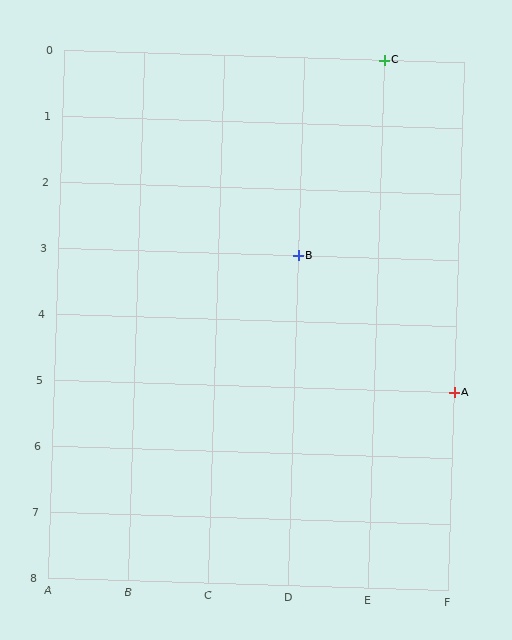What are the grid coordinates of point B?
Point B is at grid coordinates (D, 3).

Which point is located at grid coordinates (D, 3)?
Point B is at (D, 3).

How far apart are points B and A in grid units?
Points B and A are 2 columns and 2 rows apart (about 2.8 grid units diagonally).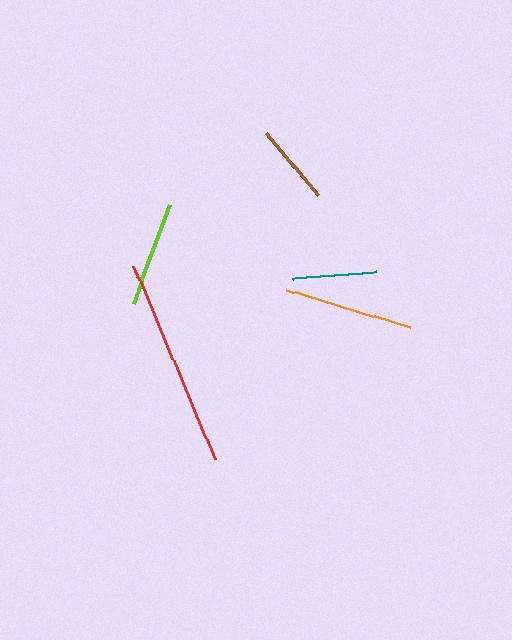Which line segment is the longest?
The red line is the longest at approximately 210 pixels.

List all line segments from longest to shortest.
From longest to shortest: red, orange, lime, teal, brown.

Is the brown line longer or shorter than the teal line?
The teal line is longer than the brown line.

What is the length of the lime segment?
The lime segment is approximately 105 pixels long.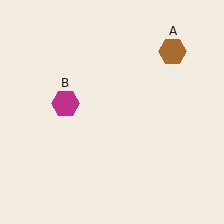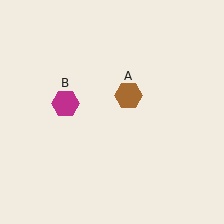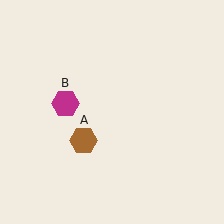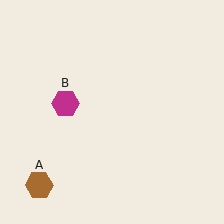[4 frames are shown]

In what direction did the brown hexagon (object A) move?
The brown hexagon (object A) moved down and to the left.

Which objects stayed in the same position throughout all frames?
Magenta hexagon (object B) remained stationary.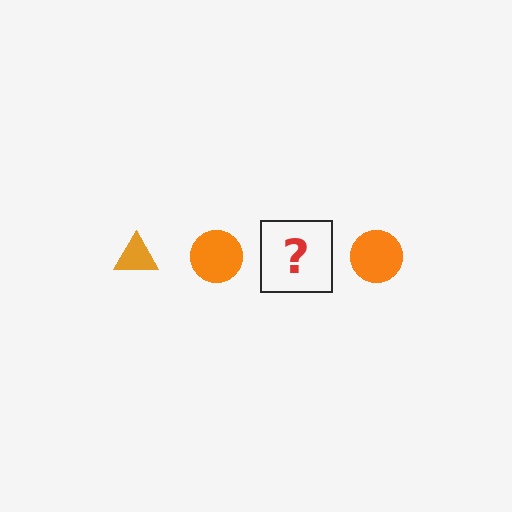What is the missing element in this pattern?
The missing element is an orange triangle.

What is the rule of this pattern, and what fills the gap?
The rule is that the pattern cycles through triangle, circle shapes in orange. The gap should be filled with an orange triangle.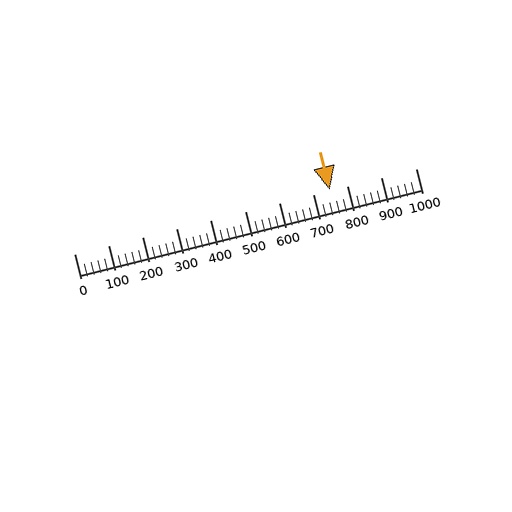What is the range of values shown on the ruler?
The ruler shows values from 0 to 1000.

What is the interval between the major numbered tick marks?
The major tick marks are spaced 100 units apart.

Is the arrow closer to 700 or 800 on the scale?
The arrow is closer to 700.